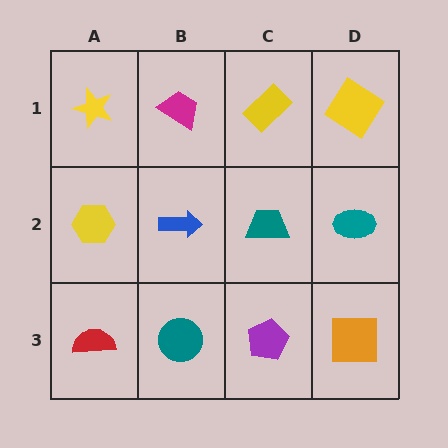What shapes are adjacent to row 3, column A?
A yellow hexagon (row 2, column A), a teal circle (row 3, column B).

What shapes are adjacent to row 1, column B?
A blue arrow (row 2, column B), a yellow star (row 1, column A), a yellow rectangle (row 1, column C).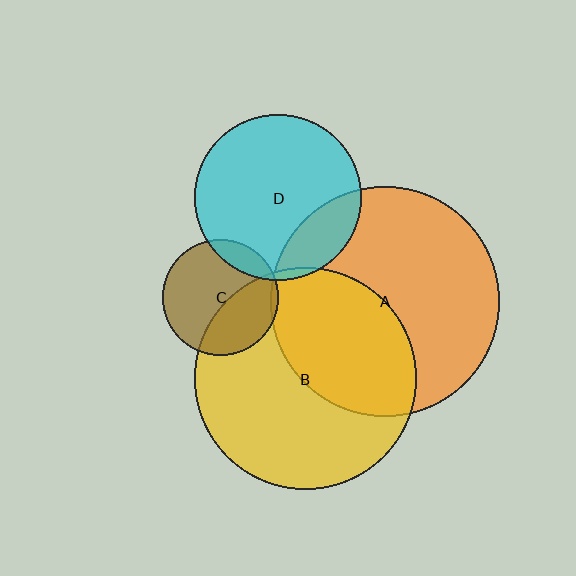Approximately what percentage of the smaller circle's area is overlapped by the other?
Approximately 5%.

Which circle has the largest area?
Circle A (orange).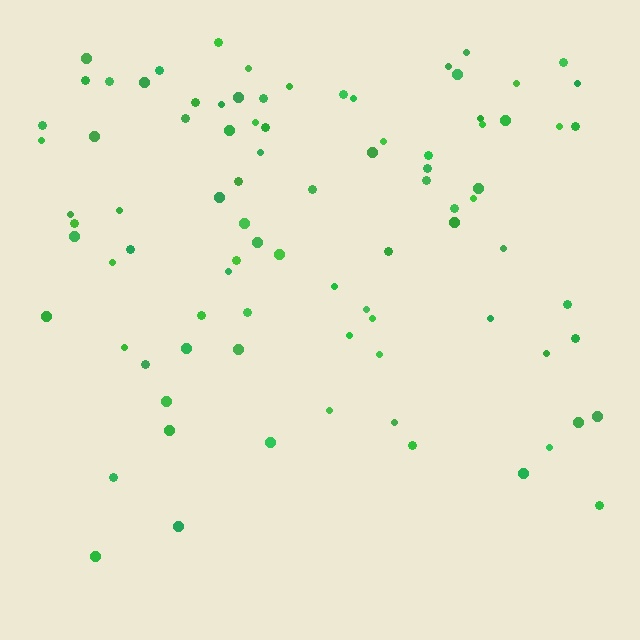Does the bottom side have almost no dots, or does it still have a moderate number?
Still a moderate number, just noticeably fewer than the top.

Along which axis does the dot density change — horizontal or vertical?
Vertical.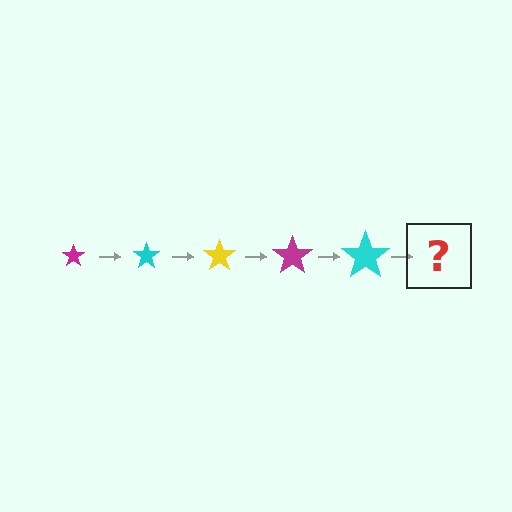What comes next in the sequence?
The next element should be a yellow star, larger than the previous one.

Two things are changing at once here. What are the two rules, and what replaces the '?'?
The two rules are that the star grows larger each step and the color cycles through magenta, cyan, and yellow. The '?' should be a yellow star, larger than the previous one.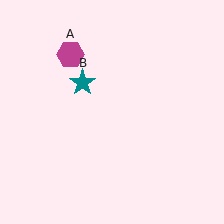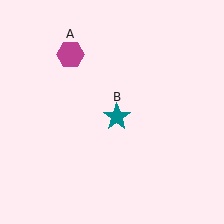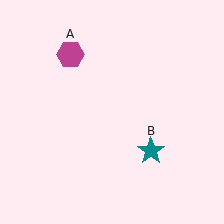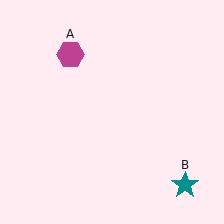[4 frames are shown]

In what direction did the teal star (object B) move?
The teal star (object B) moved down and to the right.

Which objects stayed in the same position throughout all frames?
Magenta hexagon (object A) remained stationary.